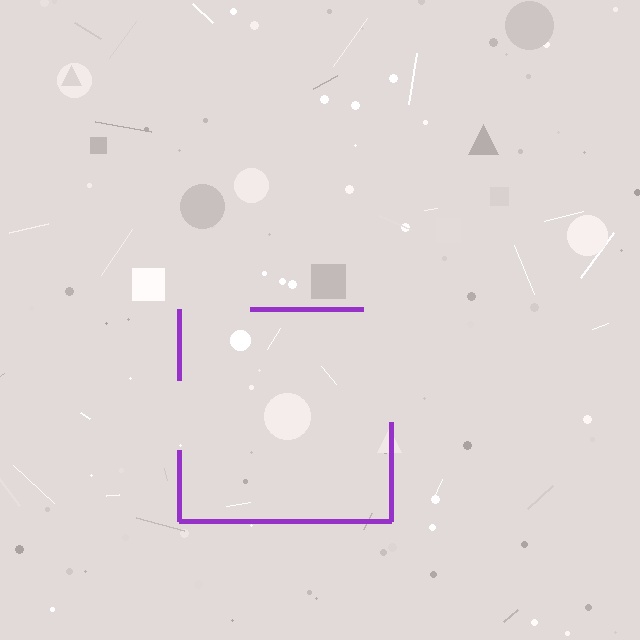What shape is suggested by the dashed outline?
The dashed outline suggests a square.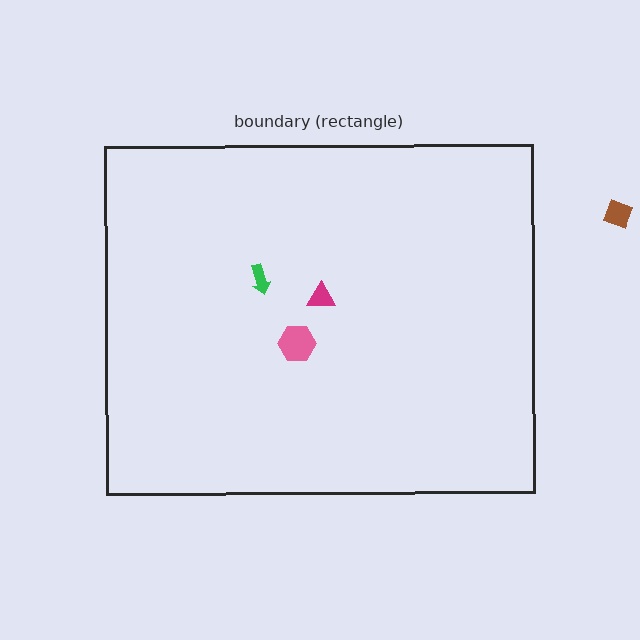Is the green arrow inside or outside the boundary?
Inside.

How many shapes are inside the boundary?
3 inside, 1 outside.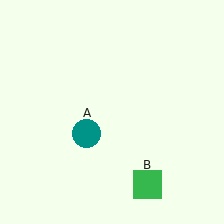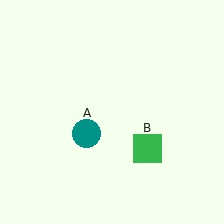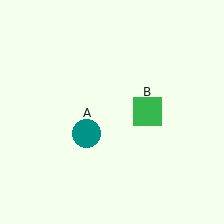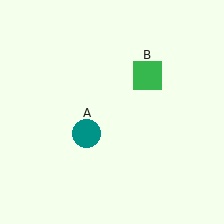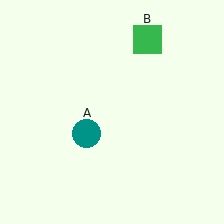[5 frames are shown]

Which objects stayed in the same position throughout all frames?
Teal circle (object A) remained stationary.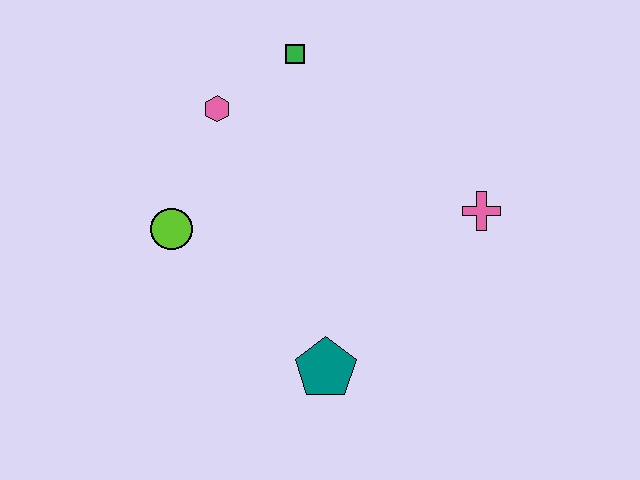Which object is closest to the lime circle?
The pink hexagon is closest to the lime circle.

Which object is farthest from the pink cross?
The lime circle is farthest from the pink cross.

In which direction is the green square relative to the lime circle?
The green square is above the lime circle.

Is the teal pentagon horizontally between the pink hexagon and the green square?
No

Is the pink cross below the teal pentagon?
No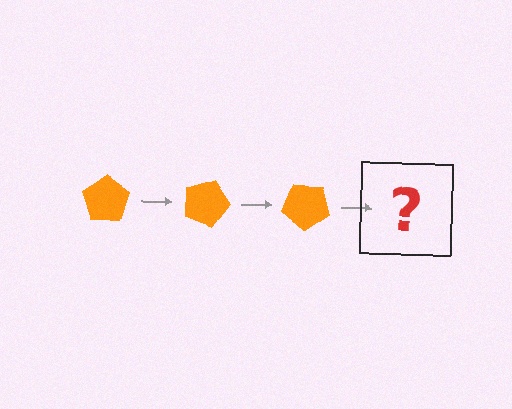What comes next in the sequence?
The next element should be an orange pentagon rotated 60 degrees.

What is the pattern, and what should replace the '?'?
The pattern is that the pentagon rotates 20 degrees each step. The '?' should be an orange pentagon rotated 60 degrees.